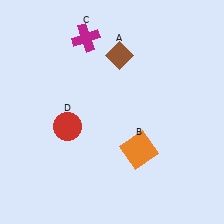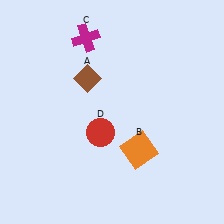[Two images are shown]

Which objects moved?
The objects that moved are: the brown diamond (A), the red circle (D).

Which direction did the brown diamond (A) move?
The brown diamond (A) moved left.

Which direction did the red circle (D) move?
The red circle (D) moved right.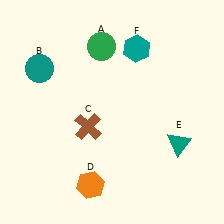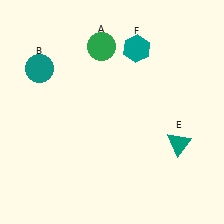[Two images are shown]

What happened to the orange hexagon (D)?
The orange hexagon (D) was removed in Image 2. It was in the bottom-left area of Image 1.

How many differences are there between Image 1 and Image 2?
There are 2 differences between the two images.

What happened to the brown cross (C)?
The brown cross (C) was removed in Image 2. It was in the bottom-left area of Image 1.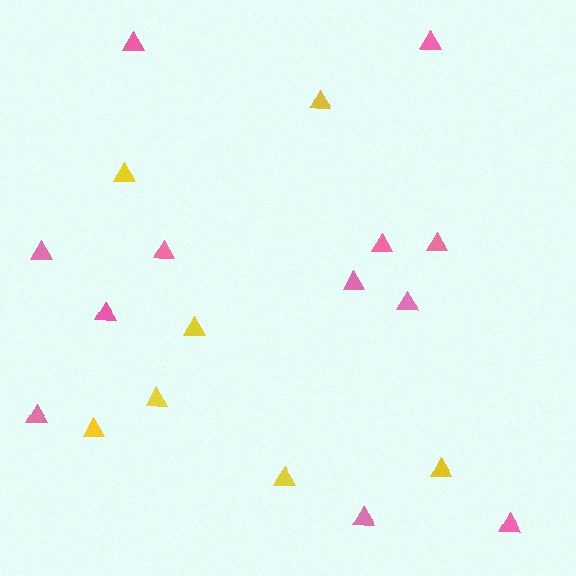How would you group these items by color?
There are 2 groups: one group of yellow triangles (7) and one group of pink triangles (12).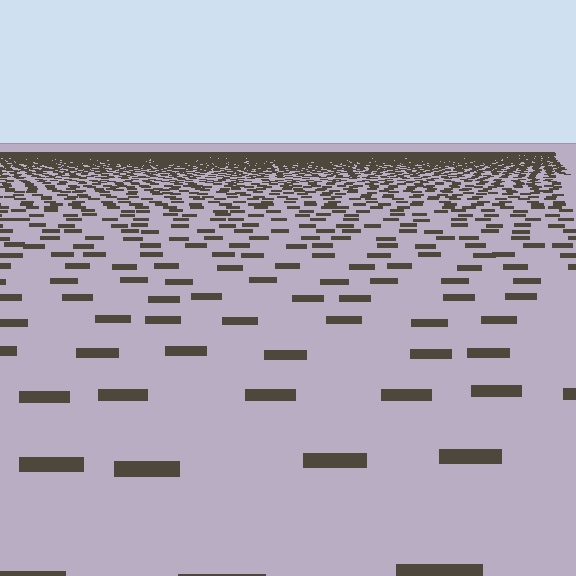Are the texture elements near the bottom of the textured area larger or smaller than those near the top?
Larger. Near the bottom, elements are closer to the viewer and appear at a bigger on-screen size.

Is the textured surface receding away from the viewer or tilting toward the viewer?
The surface is receding away from the viewer. Texture elements get smaller and denser toward the top.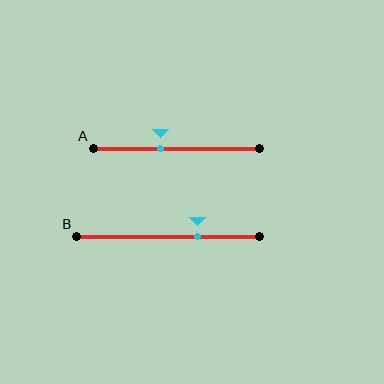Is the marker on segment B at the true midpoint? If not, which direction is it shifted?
No, the marker on segment B is shifted to the right by about 16% of the segment length.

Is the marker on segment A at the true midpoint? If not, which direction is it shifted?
No, the marker on segment A is shifted to the left by about 10% of the segment length.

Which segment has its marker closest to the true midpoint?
Segment A has its marker closest to the true midpoint.